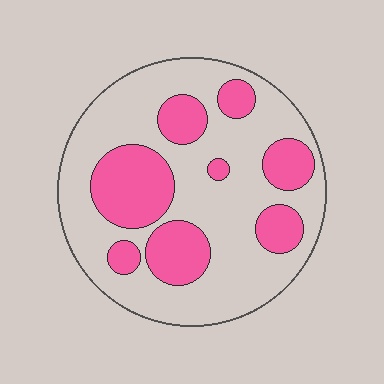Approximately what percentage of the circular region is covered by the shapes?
Approximately 30%.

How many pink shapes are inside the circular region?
8.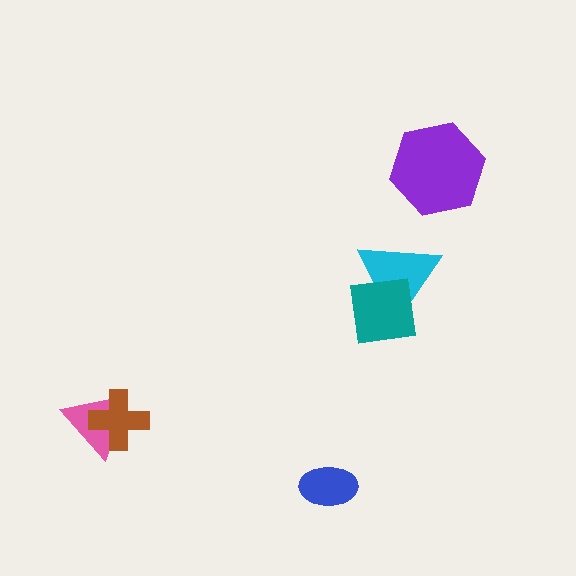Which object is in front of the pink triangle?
The brown cross is in front of the pink triangle.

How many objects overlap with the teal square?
1 object overlaps with the teal square.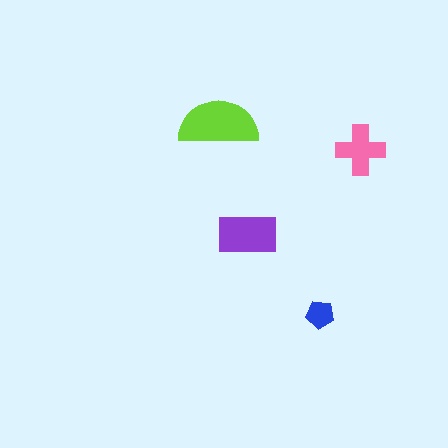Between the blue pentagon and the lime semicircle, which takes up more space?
The lime semicircle.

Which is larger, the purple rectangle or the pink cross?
The purple rectangle.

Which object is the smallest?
The blue pentagon.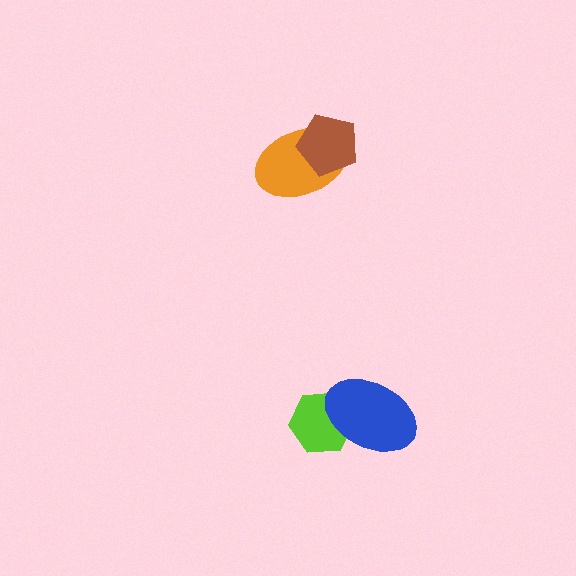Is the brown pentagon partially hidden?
No, no other shape covers it.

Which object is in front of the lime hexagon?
The blue ellipse is in front of the lime hexagon.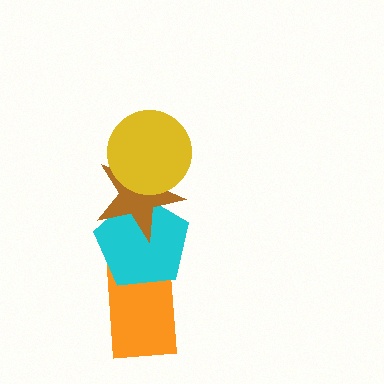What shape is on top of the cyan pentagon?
The brown star is on top of the cyan pentagon.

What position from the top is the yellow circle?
The yellow circle is 1st from the top.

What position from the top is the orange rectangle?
The orange rectangle is 4th from the top.